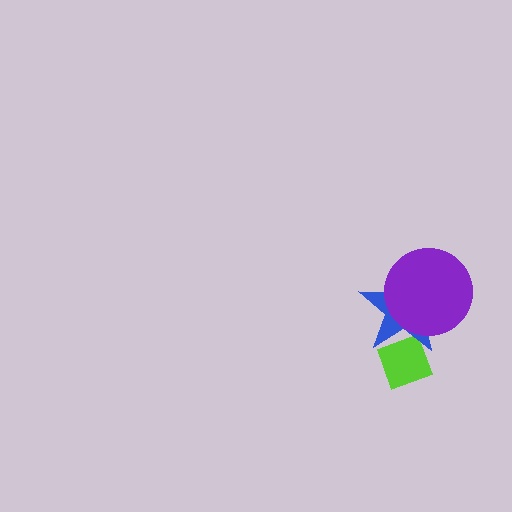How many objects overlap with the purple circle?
1 object overlaps with the purple circle.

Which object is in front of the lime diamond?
The blue star is in front of the lime diamond.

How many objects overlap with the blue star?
2 objects overlap with the blue star.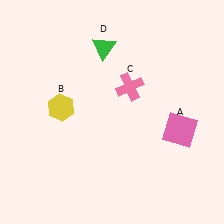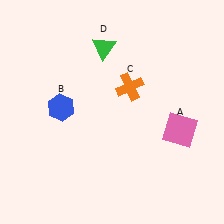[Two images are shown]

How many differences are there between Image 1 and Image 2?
There are 2 differences between the two images.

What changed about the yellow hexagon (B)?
In Image 1, B is yellow. In Image 2, it changed to blue.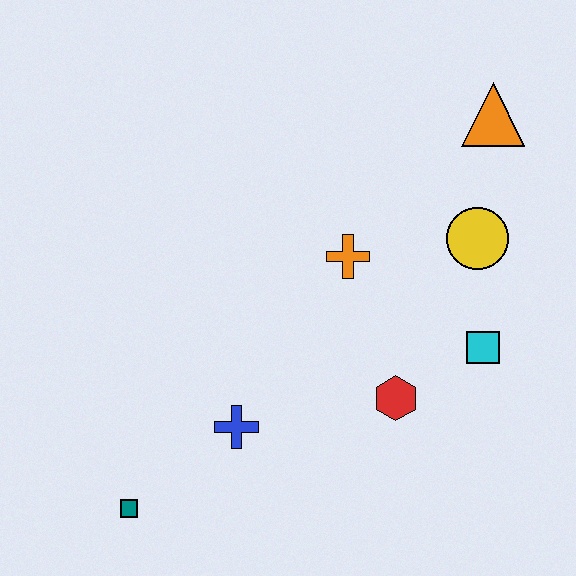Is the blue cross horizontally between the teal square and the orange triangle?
Yes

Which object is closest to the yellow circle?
The cyan square is closest to the yellow circle.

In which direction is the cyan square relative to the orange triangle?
The cyan square is below the orange triangle.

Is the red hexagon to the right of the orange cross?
Yes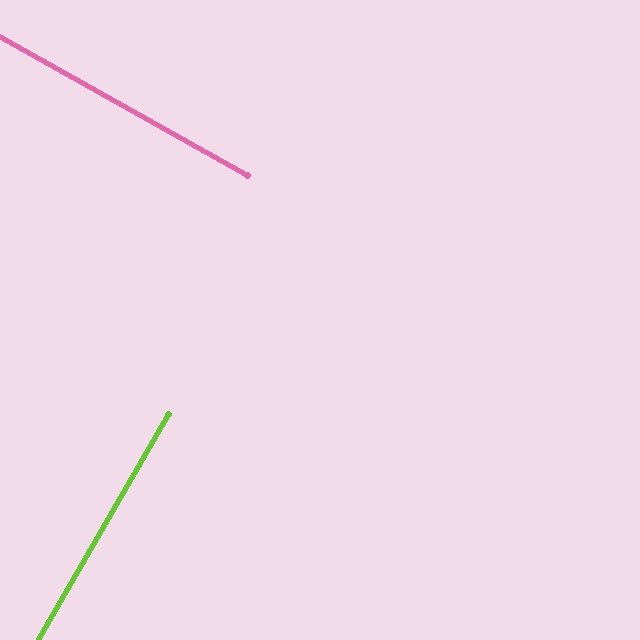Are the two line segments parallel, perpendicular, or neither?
Perpendicular — they meet at approximately 89°.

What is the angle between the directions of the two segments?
Approximately 89 degrees.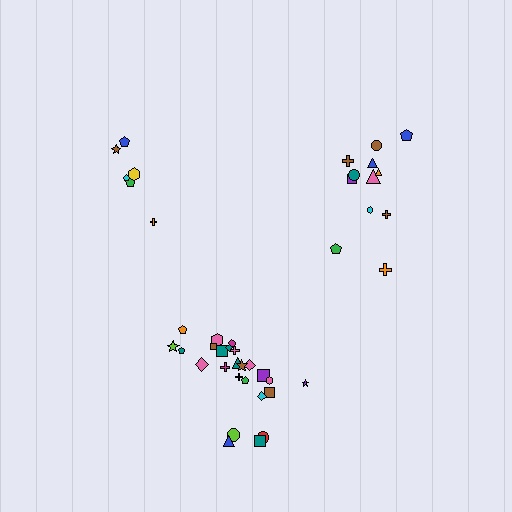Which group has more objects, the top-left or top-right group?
The top-right group.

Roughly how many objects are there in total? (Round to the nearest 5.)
Roughly 45 objects in total.